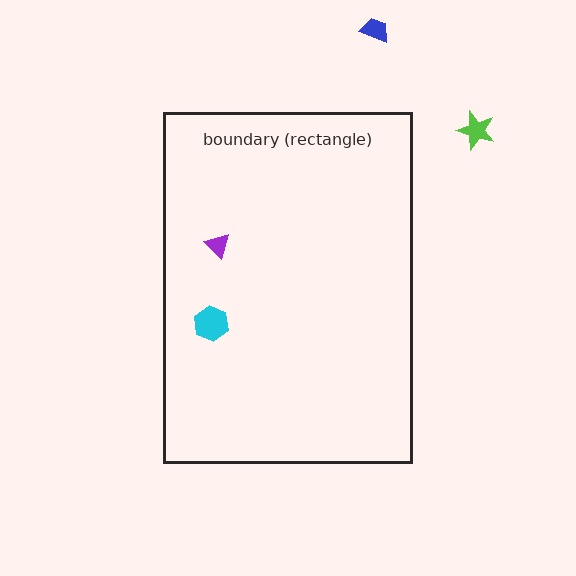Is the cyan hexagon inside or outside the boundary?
Inside.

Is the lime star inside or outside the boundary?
Outside.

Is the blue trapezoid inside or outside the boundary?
Outside.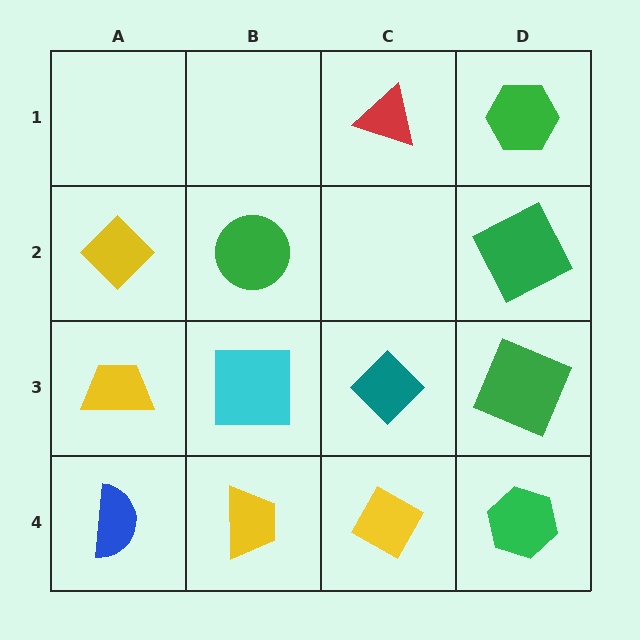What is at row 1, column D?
A green hexagon.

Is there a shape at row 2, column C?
No, that cell is empty.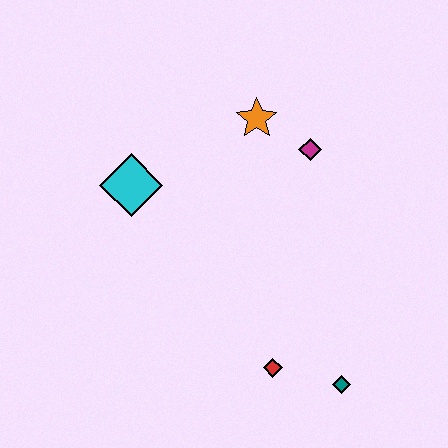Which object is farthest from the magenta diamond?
The teal diamond is farthest from the magenta diamond.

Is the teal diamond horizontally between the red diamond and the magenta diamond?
No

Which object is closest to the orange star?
The magenta diamond is closest to the orange star.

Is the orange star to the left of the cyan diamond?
No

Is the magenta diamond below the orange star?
Yes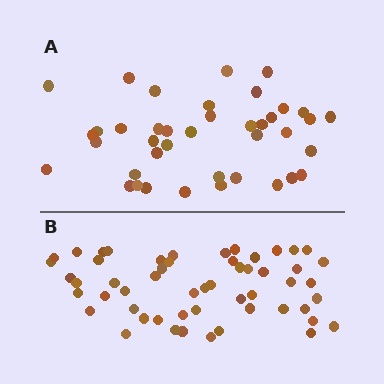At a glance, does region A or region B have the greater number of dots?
Region B (the bottom region) has more dots.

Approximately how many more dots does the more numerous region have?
Region B has approximately 15 more dots than region A.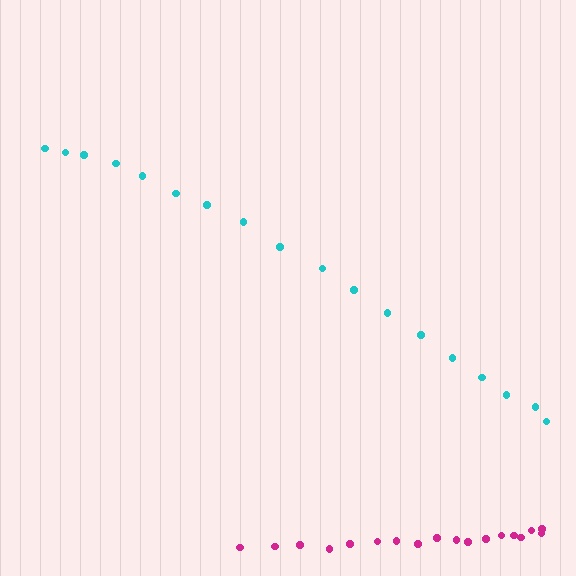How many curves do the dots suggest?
There are 2 distinct paths.